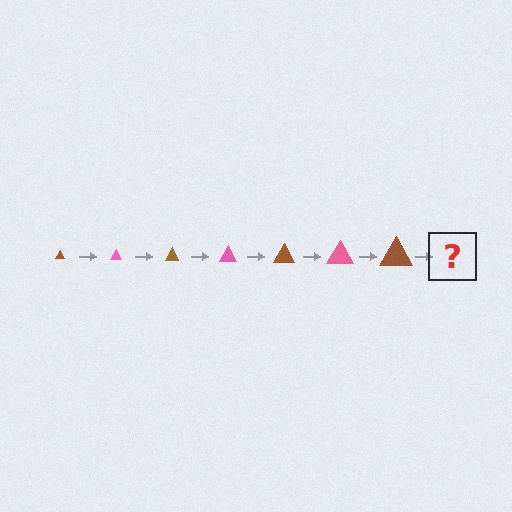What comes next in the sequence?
The next element should be a pink triangle, larger than the previous one.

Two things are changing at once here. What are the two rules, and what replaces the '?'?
The two rules are that the triangle grows larger each step and the color cycles through brown and pink. The '?' should be a pink triangle, larger than the previous one.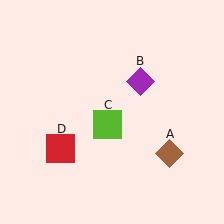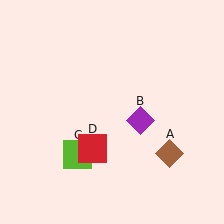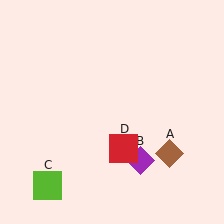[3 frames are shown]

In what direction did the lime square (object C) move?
The lime square (object C) moved down and to the left.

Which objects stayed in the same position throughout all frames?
Brown diamond (object A) remained stationary.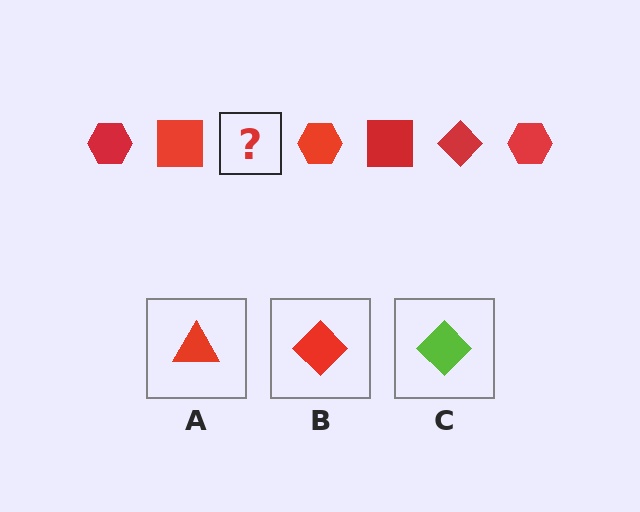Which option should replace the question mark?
Option B.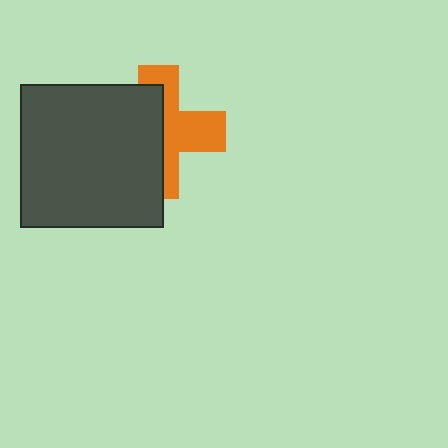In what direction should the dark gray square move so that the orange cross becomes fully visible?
The dark gray square should move left. That is the shortest direction to clear the overlap and leave the orange cross fully visible.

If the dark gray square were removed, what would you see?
You would see the complete orange cross.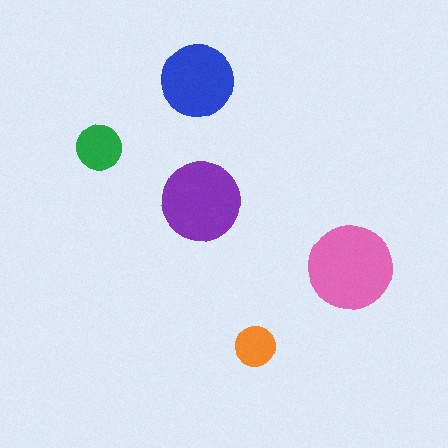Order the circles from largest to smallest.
the pink one, the purple one, the blue one, the green one, the orange one.